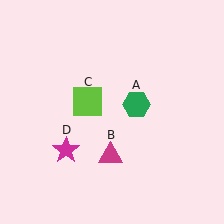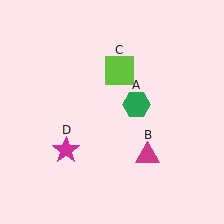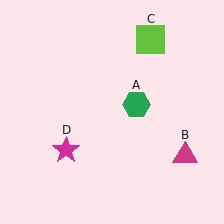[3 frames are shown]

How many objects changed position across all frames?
2 objects changed position: magenta triangle (object B), lime square (object C).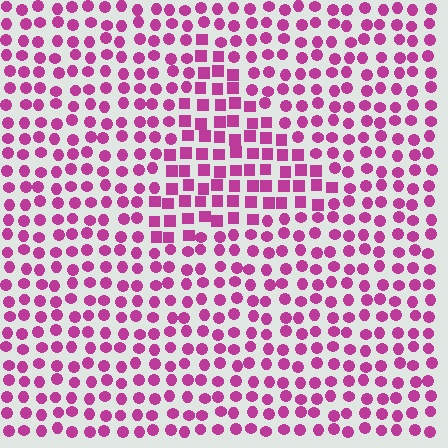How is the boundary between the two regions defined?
The boundary is defined by a change in element shape: squares inside vs. circles outside. All elements share the same color and spacing.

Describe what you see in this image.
The image is filled with small magenta elements arranged in a uniform grid. A triangle-shaped region contains squares, while the surrounding area contains circles. The boundary is defined purely by the change in element shape.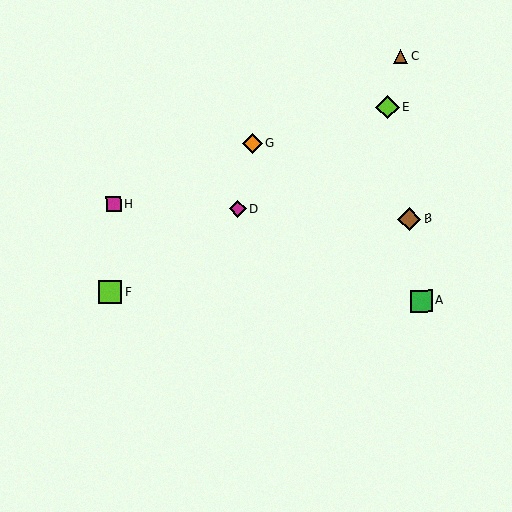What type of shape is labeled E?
Shape E is a lime diamond.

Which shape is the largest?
The brown diamond (labeled B) is the largest.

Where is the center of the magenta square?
The center of the magenta square is at (113, 204).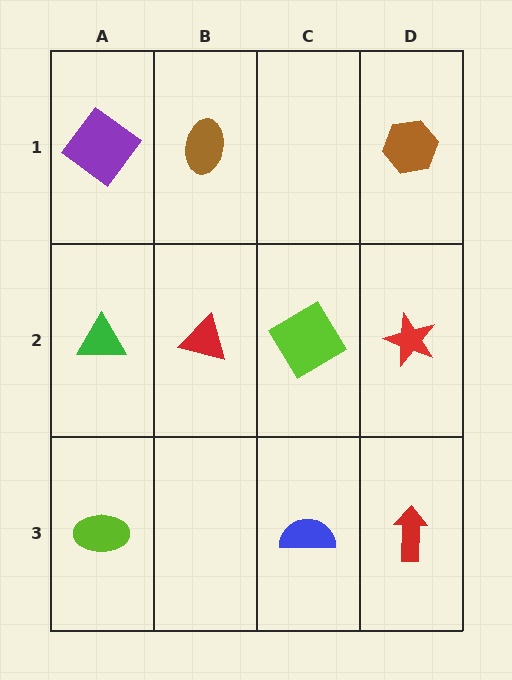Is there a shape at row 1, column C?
No, that cell is empty.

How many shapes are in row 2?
4 shapes.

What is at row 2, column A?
A green triangle.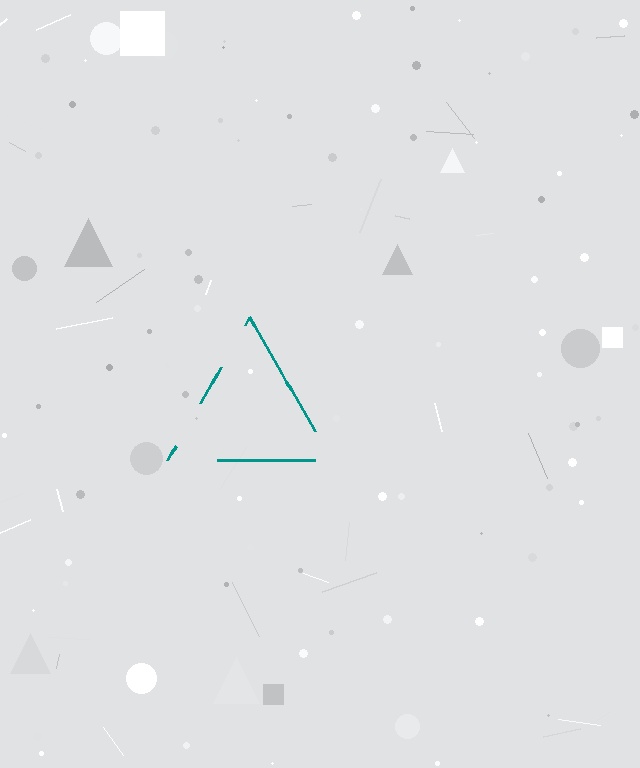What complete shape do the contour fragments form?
The contour fragments form a triangle.